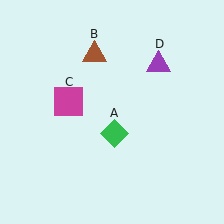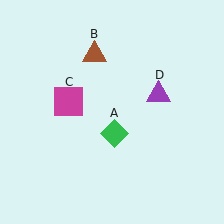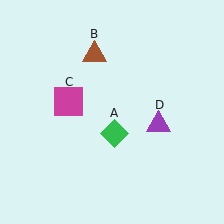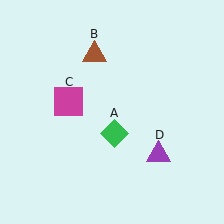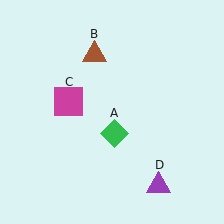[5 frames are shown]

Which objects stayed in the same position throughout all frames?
Green diamond (object A) and brown triangle (object B) and magenta square (object C) remained stationary.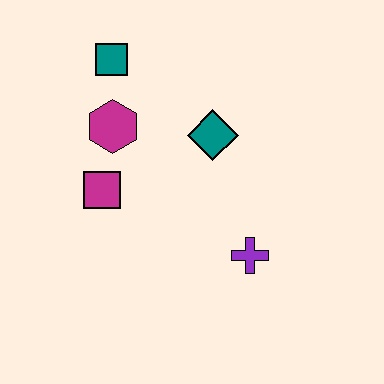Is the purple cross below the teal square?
Yes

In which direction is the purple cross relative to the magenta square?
The purple cross is to the right of the magenta square.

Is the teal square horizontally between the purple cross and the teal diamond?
No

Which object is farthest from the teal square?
The purple cross is farthest from the teal square.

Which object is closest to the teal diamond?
The magenta hexagon is closest to the teal diamond.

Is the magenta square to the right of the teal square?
No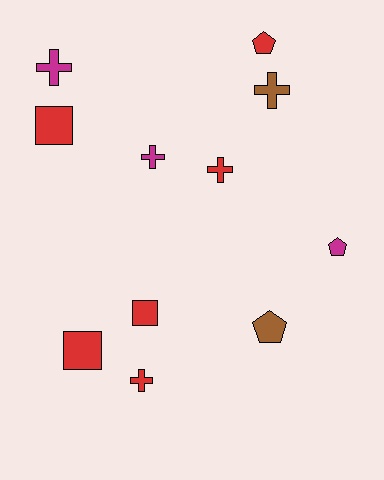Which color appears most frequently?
Red, with 6 objects.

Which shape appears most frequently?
Cross, with 5 objects.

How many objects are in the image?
There are 11 objects.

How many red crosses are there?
There are 2 red crosses.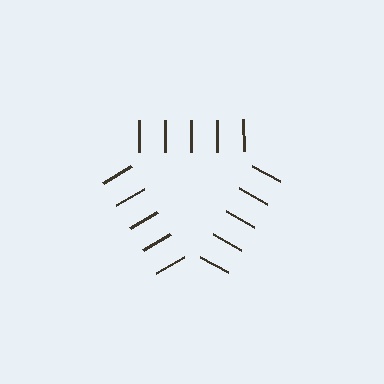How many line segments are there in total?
15 — 5 along each of the 3 edges.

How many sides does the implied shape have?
3 sides — the line-ends trace a triangle.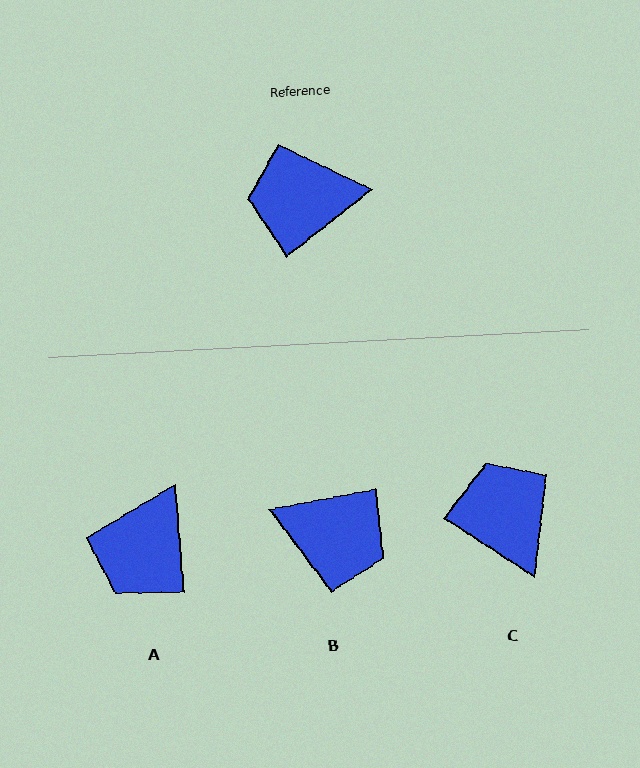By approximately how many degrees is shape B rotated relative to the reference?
Approximately 152 degrees counter-clockwise.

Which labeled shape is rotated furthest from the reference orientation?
B, about 152 degrees away.